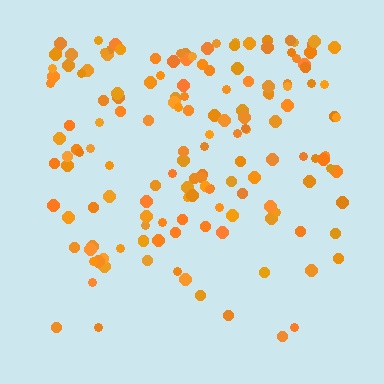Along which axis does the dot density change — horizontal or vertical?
Vertical.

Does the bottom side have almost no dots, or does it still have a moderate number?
Still a moderate number, just noticeably fewer than the top.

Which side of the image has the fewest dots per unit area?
The bottom.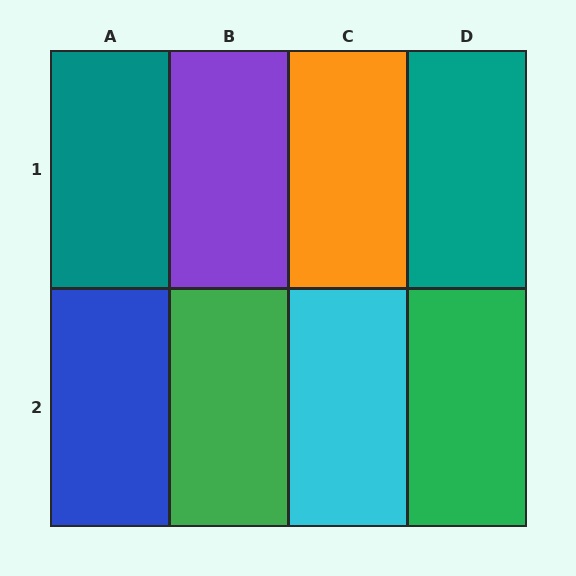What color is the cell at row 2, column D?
Green.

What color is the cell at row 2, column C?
Cyan.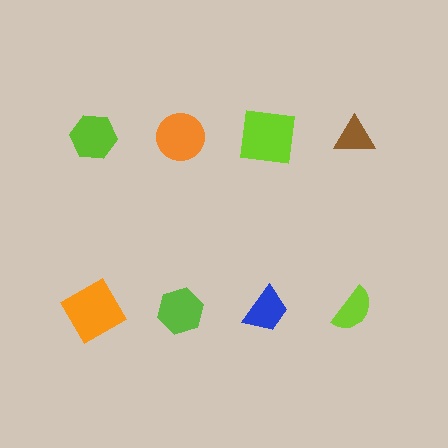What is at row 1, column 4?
A brown triangle.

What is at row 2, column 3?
A blue trapezoid.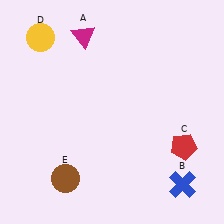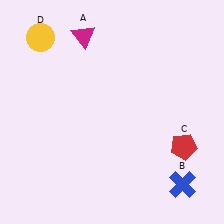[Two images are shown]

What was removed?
The brown circle (E) was removed in Image 2.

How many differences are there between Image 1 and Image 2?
There is 1 difference between the two images.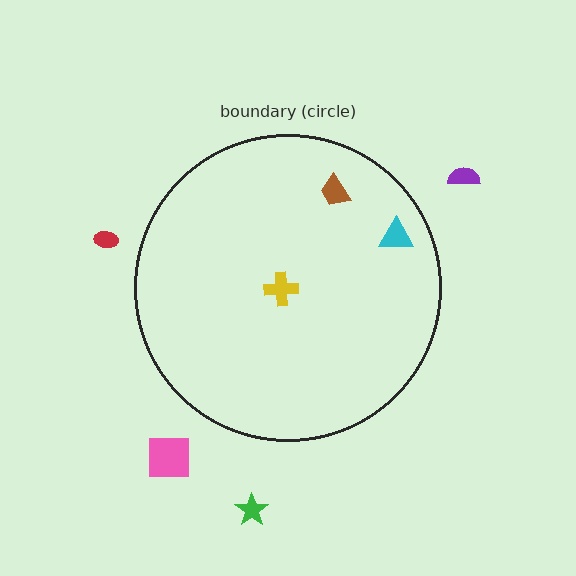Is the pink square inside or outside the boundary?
Outside.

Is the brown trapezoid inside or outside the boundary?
Inside.